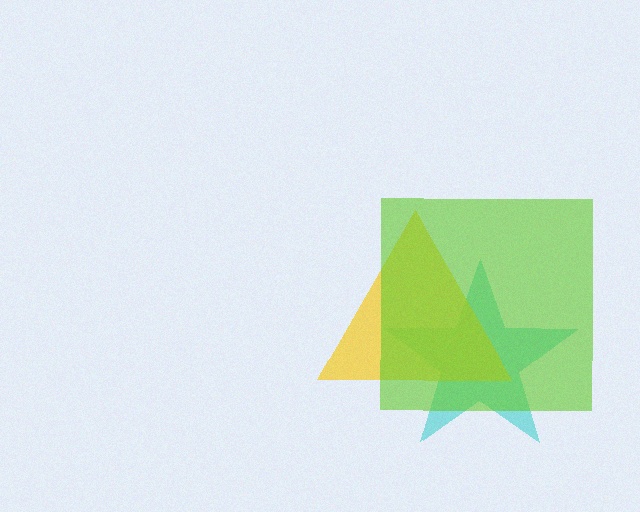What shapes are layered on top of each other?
The layered shapes are: a cyan star, a yellow triangle, a lime square.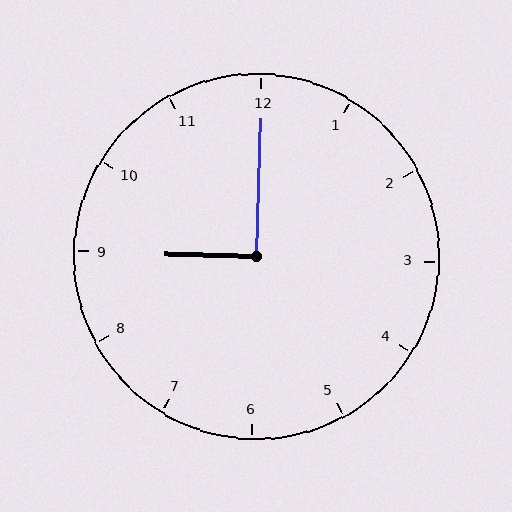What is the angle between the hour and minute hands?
Approximately 90 degrees.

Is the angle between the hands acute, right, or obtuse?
It is right.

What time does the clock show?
9:00.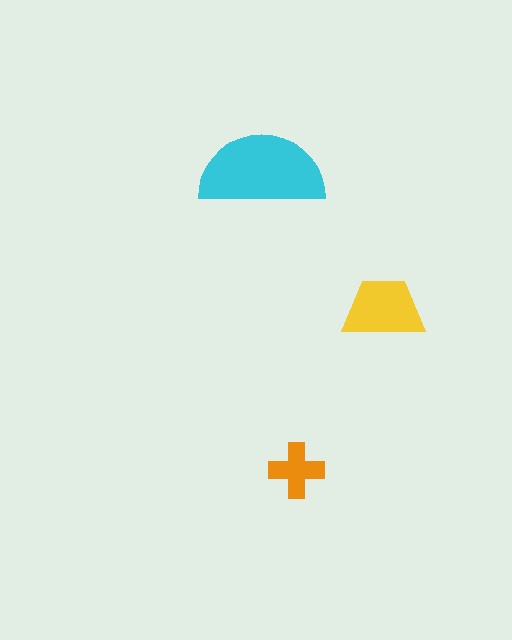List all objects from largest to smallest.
The cyan semicircle, the yellow trapezoid, the orange cross.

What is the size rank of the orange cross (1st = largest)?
3rd.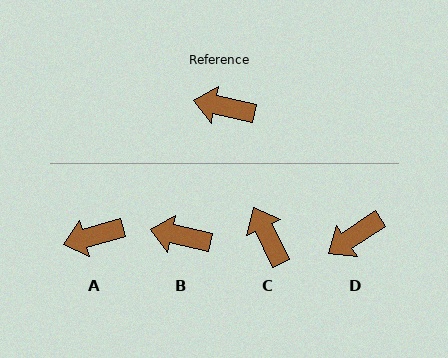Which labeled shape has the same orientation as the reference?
B.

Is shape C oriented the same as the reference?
No, it is off by about 52 degrees.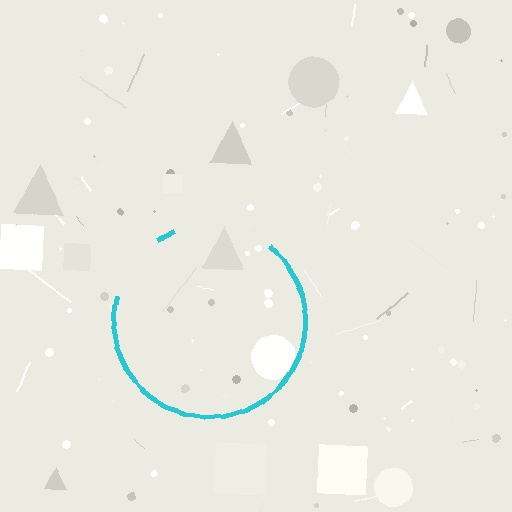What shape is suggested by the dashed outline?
The dashed outline suggests a circle.